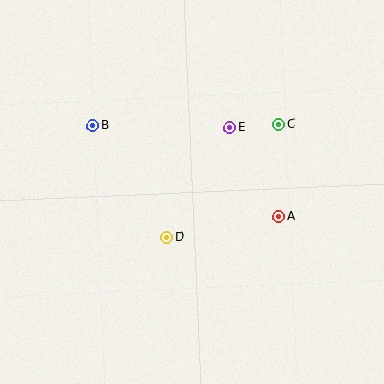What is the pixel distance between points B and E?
The distance between B and E is 137 pixels.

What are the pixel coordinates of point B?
Point B is at (93, 125).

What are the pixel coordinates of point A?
Point A is at (279, 217).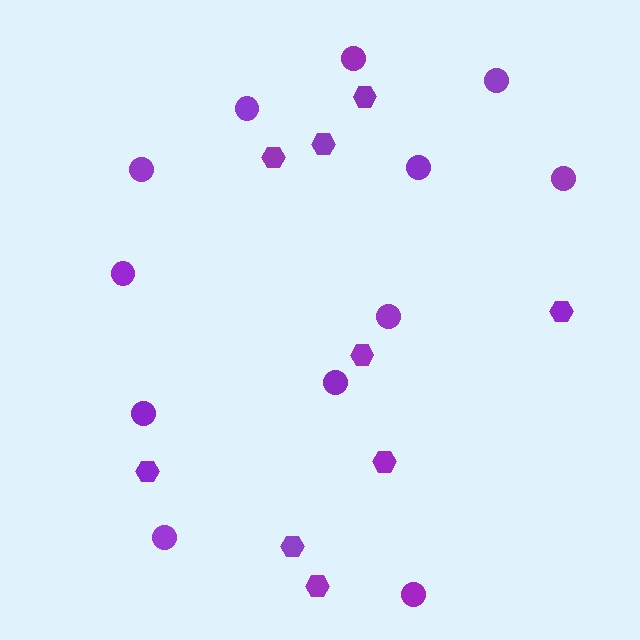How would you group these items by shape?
There are 2 groups: one group of hexagons (9) and one group of circles (12).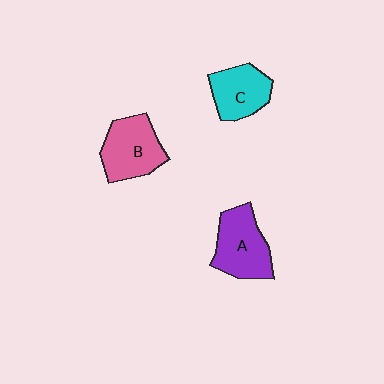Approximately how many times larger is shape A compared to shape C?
Approximately 1.2 times.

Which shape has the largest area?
Shape A (purple).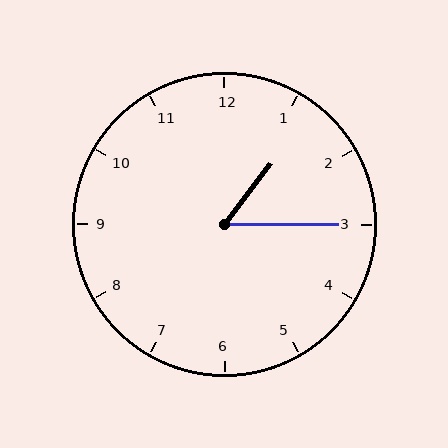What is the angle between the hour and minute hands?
Approximately 52 degrees.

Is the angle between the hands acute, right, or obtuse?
It is acute.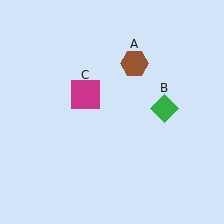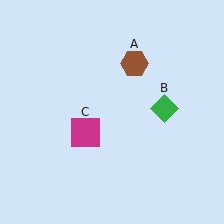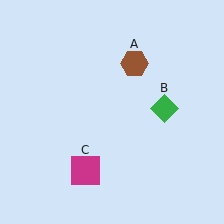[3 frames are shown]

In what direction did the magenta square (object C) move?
The magenta square (object C) moved down.